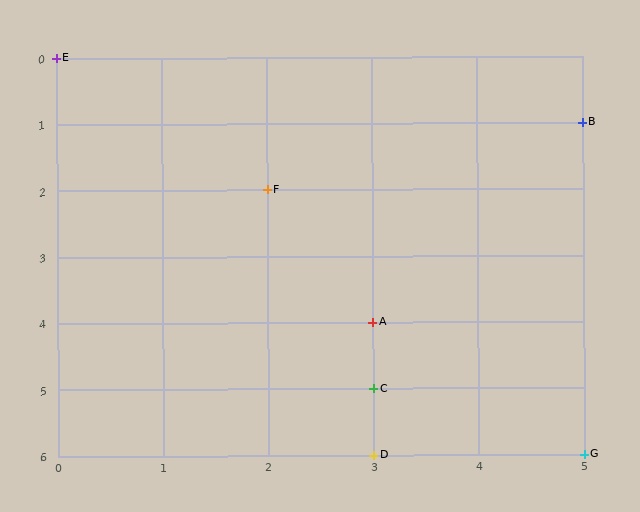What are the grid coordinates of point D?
Point D is at grid coordinates (3, 6).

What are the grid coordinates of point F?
Point F is at grid coordinates (2, 2).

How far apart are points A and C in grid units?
Points A and C are 1 row apart.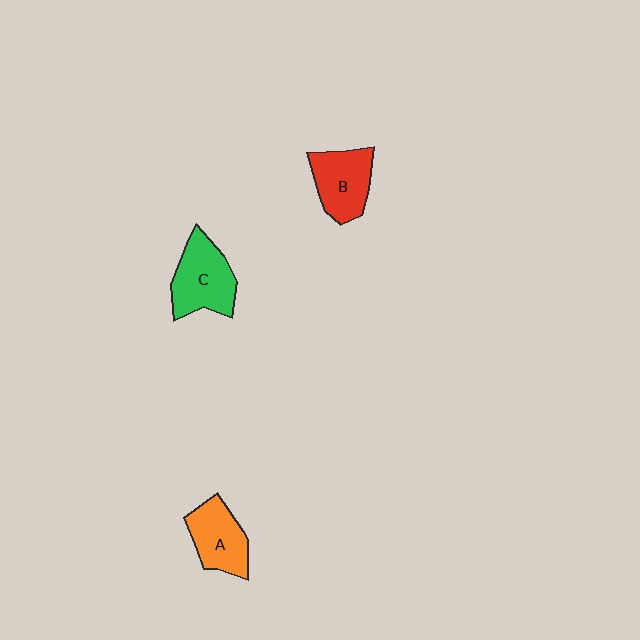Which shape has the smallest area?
Shape A (orange).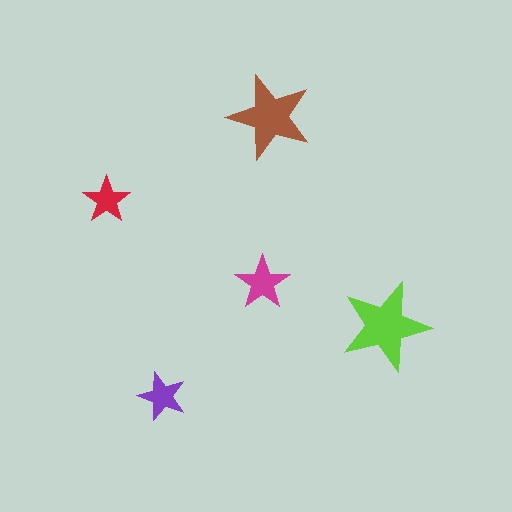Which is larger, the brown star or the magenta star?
The brown one.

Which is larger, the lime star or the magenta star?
The lime one.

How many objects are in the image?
There are 5 objects in the image.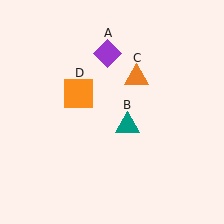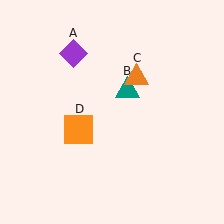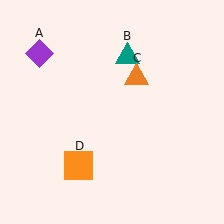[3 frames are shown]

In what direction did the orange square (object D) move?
The orange square (object D) moved down.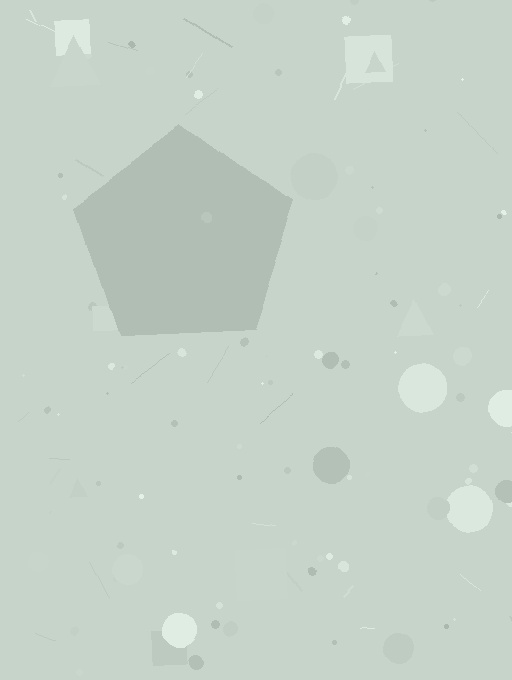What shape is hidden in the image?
A pentagon is hidden in the image.